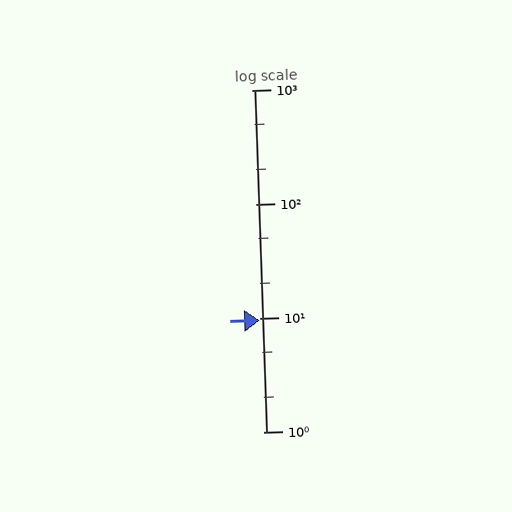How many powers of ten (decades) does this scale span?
The scale spans 3 decades, from 1 to 1000.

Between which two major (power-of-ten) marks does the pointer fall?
The pointer is between 1 and 10.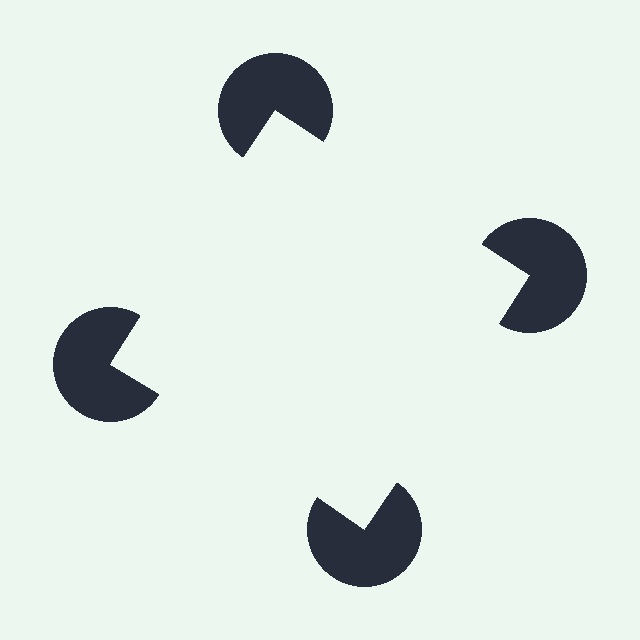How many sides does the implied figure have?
4 sides.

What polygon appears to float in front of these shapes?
An illusory square — its edges are inferred from the aligned wedge cuts in the pac-man discs, not physically drawn.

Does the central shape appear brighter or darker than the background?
It typically appears slightly brighter than the background, even though no actual brightness change is drawn.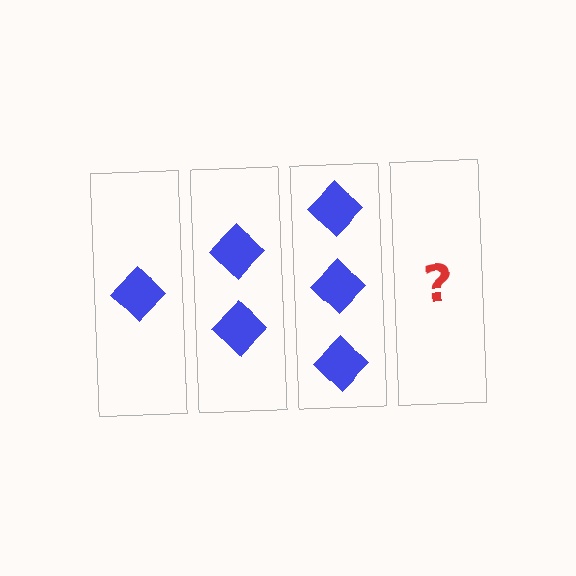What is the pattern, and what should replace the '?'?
The pattern is that each step adds one more diamond. The '?' should be 4 diamonds.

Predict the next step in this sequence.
The next step is 4 diamonds.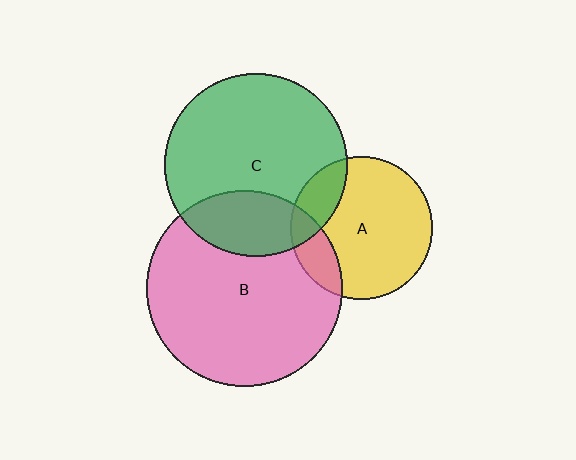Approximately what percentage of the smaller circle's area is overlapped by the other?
Approximately 15%.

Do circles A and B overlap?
Yes.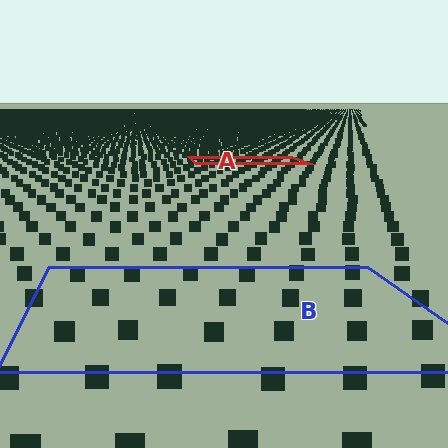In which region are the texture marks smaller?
The texture marks are smaller in region A, because it is farther away.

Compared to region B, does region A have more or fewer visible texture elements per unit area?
Region A has more texture elements per unit area — they are packed more densely because it is farther away.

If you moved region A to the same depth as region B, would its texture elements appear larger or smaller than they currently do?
They would appear larger. At a closer depth, the same texture elements are projected at a bigger on-screen size.